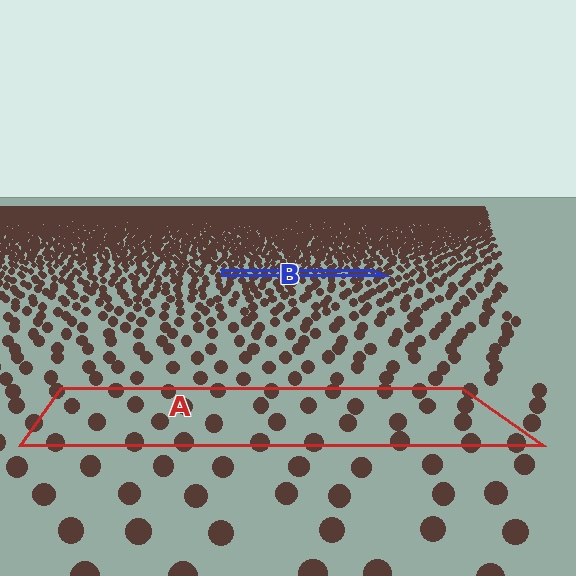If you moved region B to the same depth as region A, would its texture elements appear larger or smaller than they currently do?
They would appear larger. At a closer depth, the same texture elements are projected at a bigger on-screen size.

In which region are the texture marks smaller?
The texture marks are smaller in region B, because it is farther away.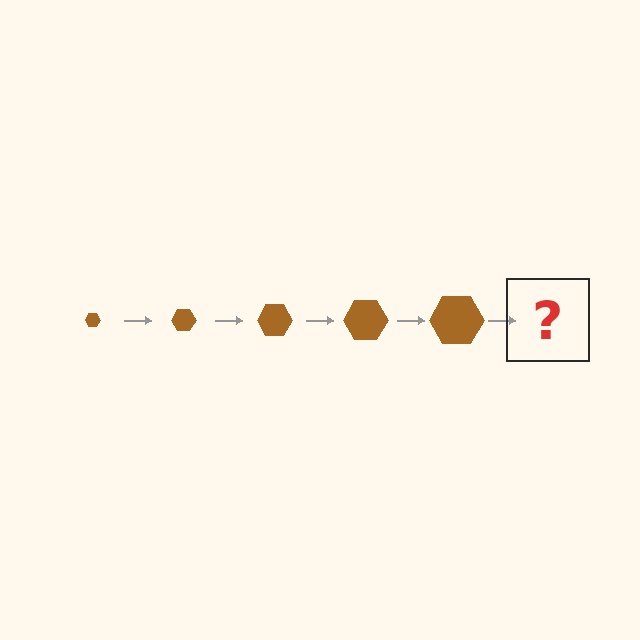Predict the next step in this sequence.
The next step is a brown hexagon, larger than the previous one.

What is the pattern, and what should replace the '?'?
The pattern is that the hexagon gets progressively larger each step. The '?' should be a brown hexagon, larger than the previous one.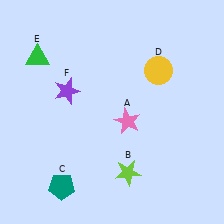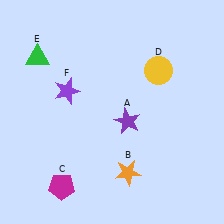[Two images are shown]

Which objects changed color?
A changed from pink to purple. B changed from lime to orange. C changed from teal to magenta.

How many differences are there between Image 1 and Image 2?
There are 3 differences between the two images.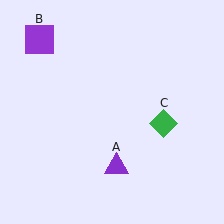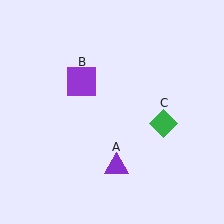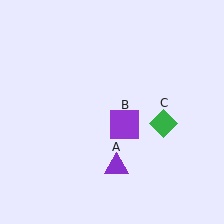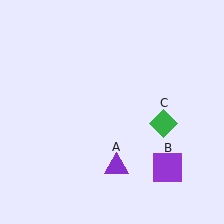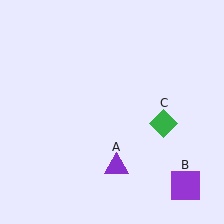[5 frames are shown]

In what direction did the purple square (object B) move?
The purple square (object B) moved down and to the right.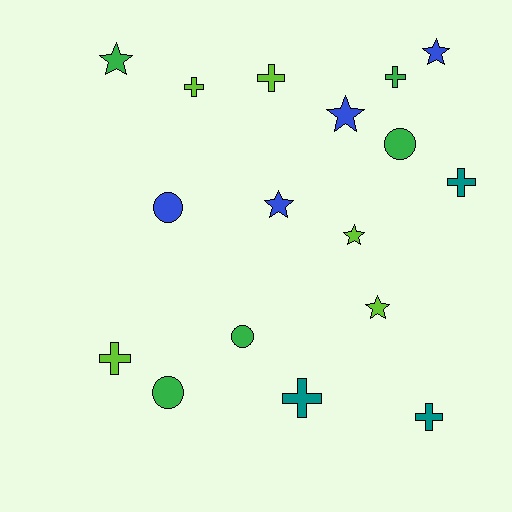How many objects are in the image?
There are 17 objects.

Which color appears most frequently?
Green, with 5 objects.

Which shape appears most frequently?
Cross, with 7 objects.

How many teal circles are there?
There are no teal circles.